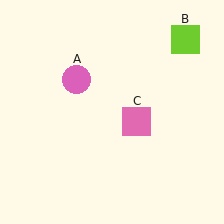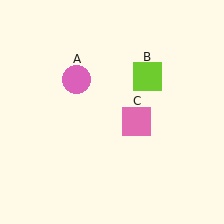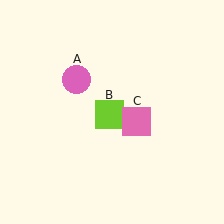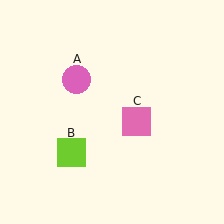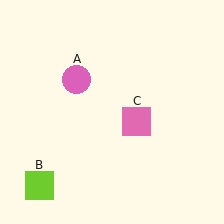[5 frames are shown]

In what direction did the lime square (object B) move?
The lime square (object B) moved down and to the left.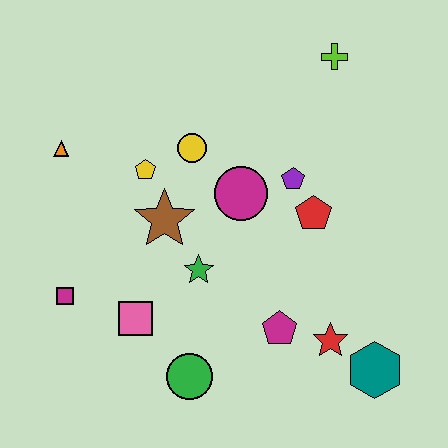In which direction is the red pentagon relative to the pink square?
The red pentagon is to the right of the pink square.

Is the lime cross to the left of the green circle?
No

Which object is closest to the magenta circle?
The purple pentagon is closest to the magenta circle.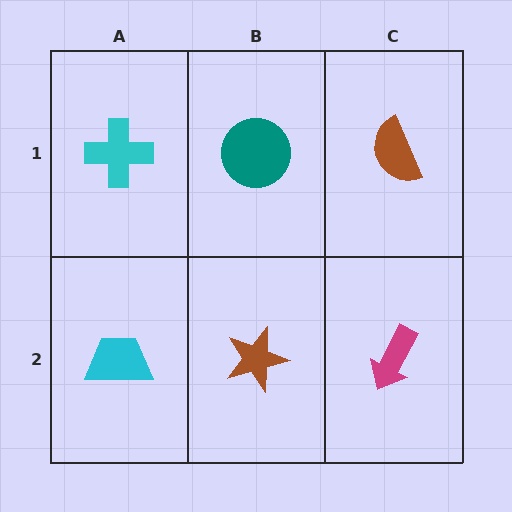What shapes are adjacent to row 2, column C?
A brown semicircle (row 1, column C), a brown star (row 2, column B).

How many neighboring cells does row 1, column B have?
3.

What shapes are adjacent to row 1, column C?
A magenta arrow (row 2, column C), a teal circle (row 1, column B).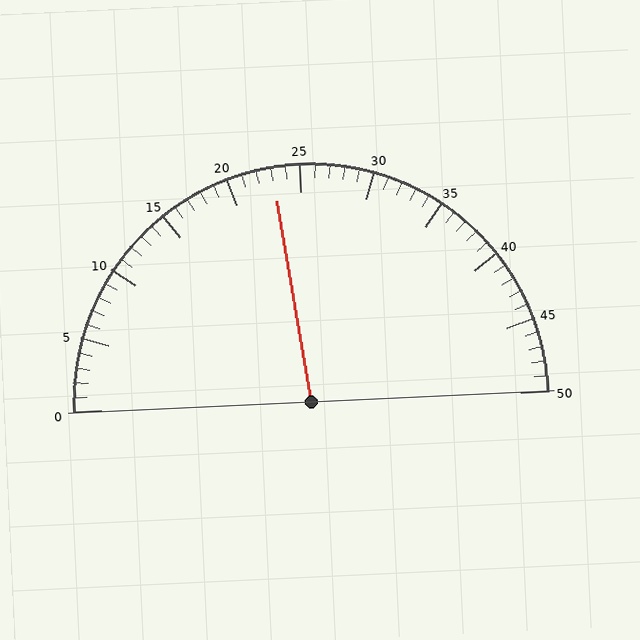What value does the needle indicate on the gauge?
The needle indicates approximately 23.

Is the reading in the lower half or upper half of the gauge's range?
The reading is in the lower half of the range (0 to 50).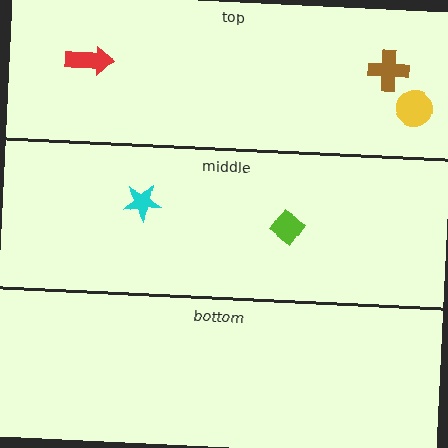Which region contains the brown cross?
The top region.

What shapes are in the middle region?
The lime diamond, the cyan star.